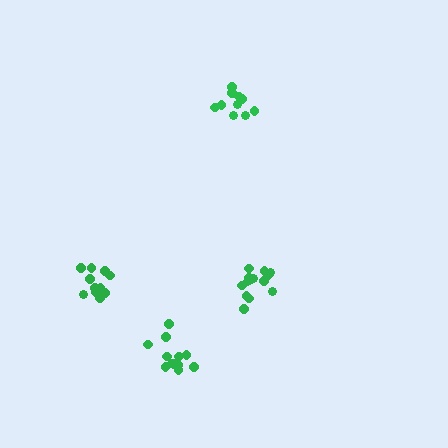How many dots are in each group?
Group 1: 14 dots, Group 2: 12 dots, Group 3: 11 dots, Group 4: 10 dots (47 total).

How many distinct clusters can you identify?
There are 4 distinct clusters.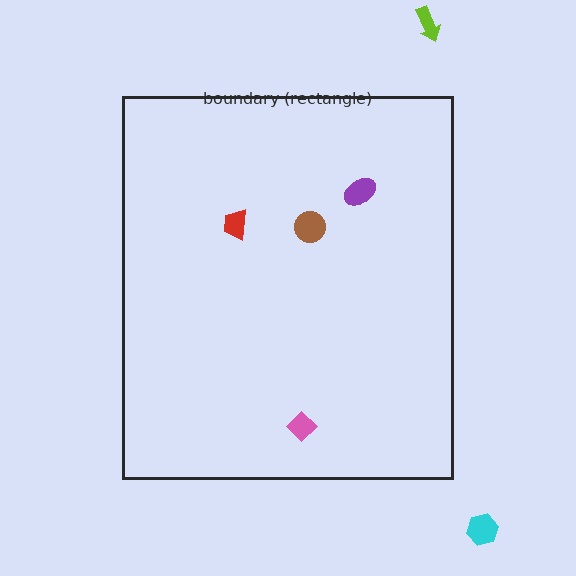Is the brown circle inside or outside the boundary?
Inside.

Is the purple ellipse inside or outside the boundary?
Inside.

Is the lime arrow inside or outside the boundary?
Outside.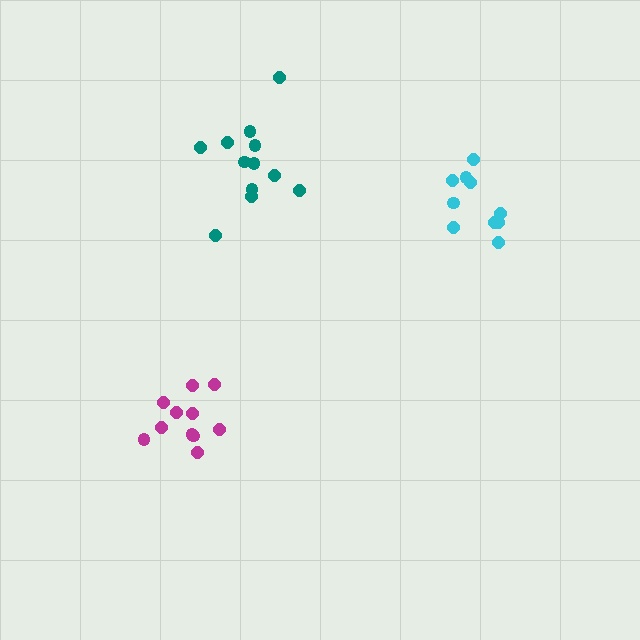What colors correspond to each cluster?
The clusters are colored: magenta, teal, cyan.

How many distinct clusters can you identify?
There are 3 distinct clusters.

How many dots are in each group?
Group 1: 11 dots, Group 2: 12 dots, Group 3: 10 dots (33 total).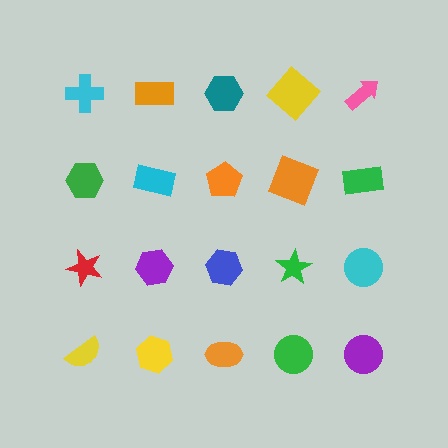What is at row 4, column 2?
A yellow hexagon.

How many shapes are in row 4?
5 shapes.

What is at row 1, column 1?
A cyan cross.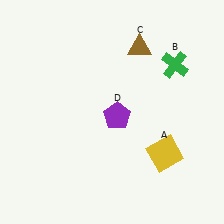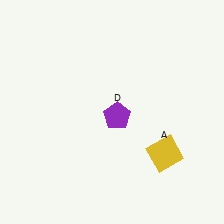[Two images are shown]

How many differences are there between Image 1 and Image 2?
There are 2 differences between the two images.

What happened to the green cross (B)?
The green cross (B) was removed in Image 2. It was in the top-right area of Image 1.